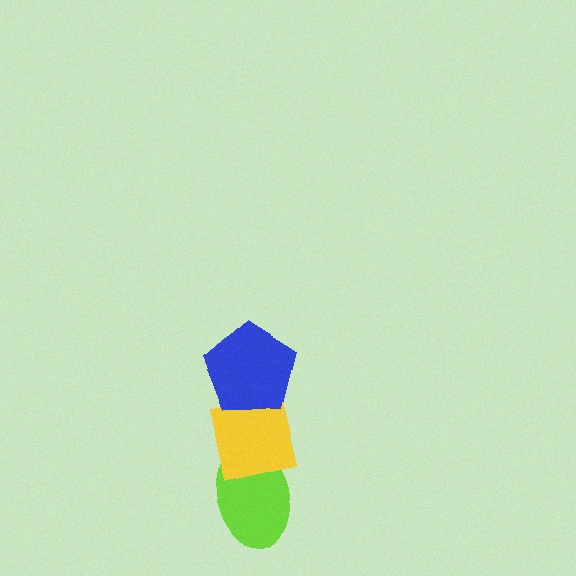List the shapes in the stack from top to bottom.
From top to bottom: the blue pentagon, the yellow square, the lime ellipse.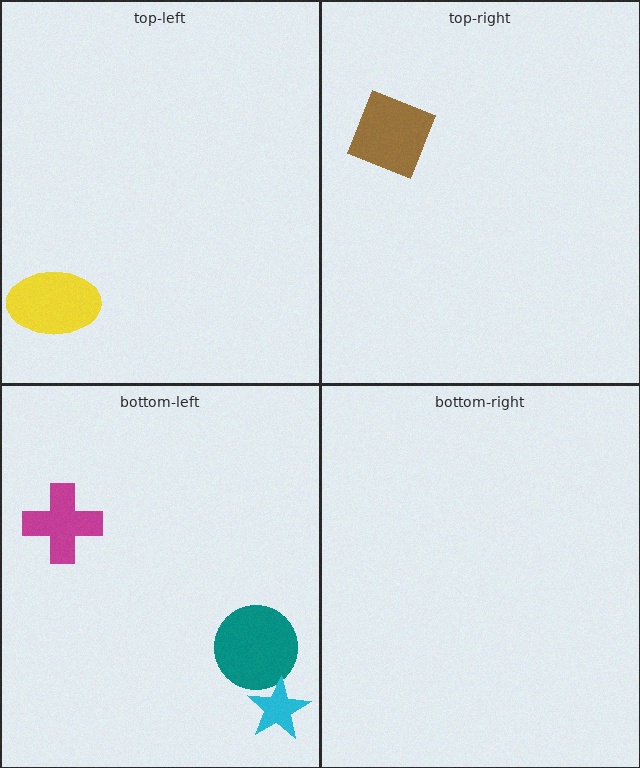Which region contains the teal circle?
The bottom-left region.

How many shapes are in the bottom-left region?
3.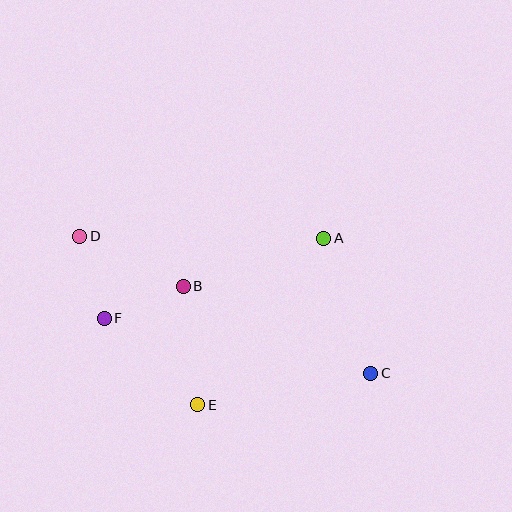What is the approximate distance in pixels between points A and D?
The distance between A and D is approximately 244 pixels.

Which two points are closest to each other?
Points B and F are closest to each other.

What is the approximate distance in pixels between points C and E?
The distance between C and E is approximately 176 pixels.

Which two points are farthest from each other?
Points C and D are farthest from each other.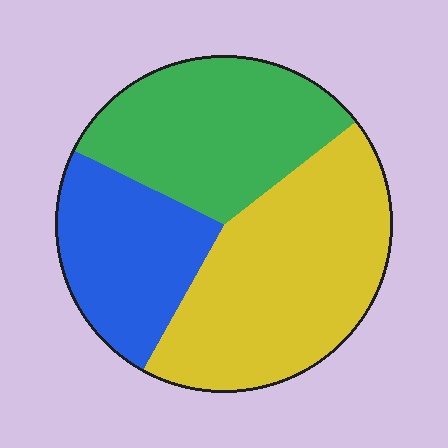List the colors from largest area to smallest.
From largest to smallest: yellow, green, blue.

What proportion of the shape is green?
Green covers about 30% of the shape.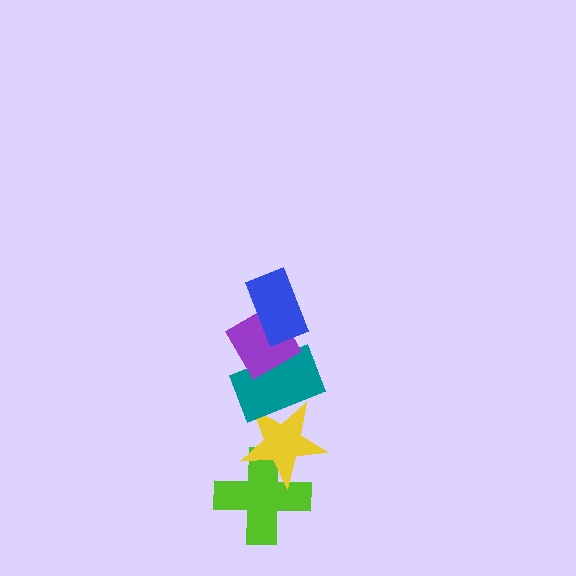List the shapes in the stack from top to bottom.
From top to bottom: the blue rectangle, the purple diamond, the teal rectangle, the yellow star, the lime cross.